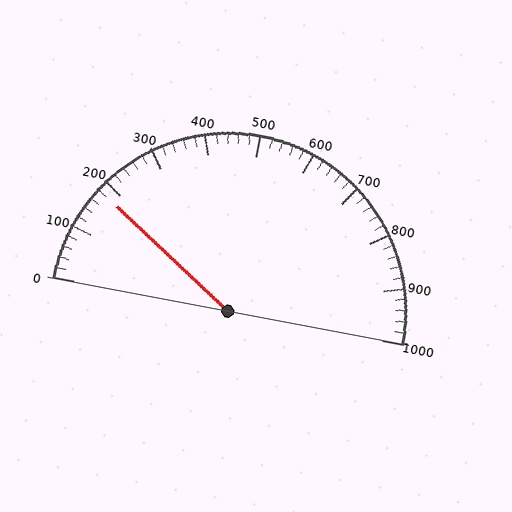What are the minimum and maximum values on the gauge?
The gauge ranges from 0 to 1000.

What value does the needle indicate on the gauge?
The needle indicates approximately 180.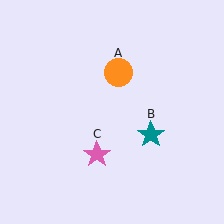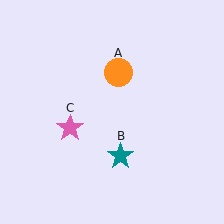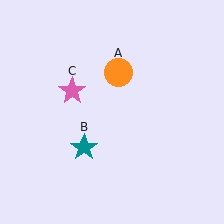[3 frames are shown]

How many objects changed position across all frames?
2 objects changed position: teal star (object B), pink star (object C).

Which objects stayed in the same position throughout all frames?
Orange circle (object A) remained stationary.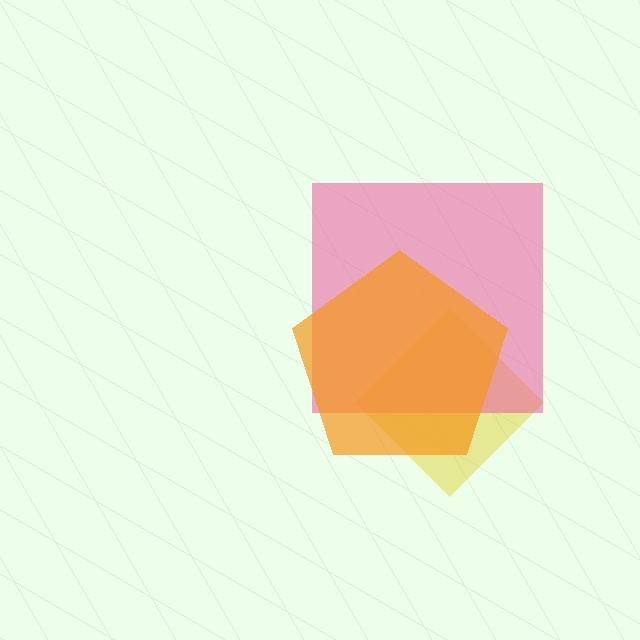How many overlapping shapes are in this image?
There are 3 overlapping shapes in the image.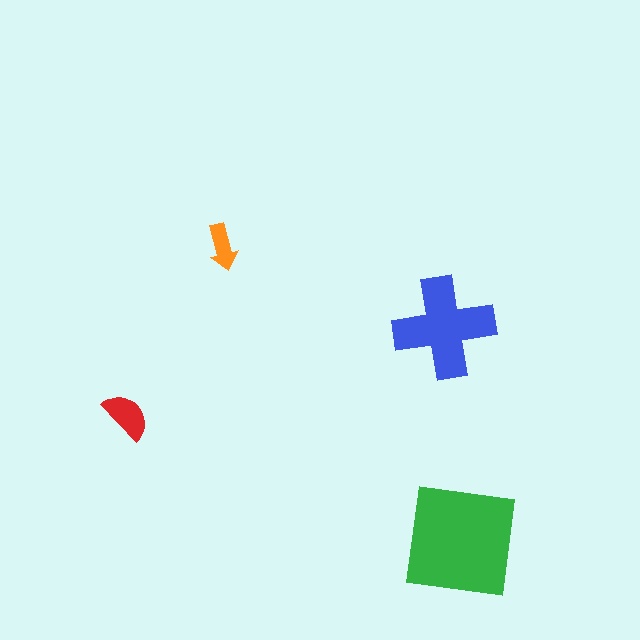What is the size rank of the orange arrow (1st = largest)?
4th.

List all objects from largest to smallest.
The green square, the blue cross, the red semicircle, the orange arrow.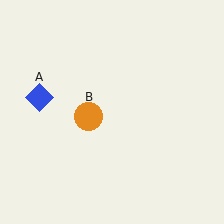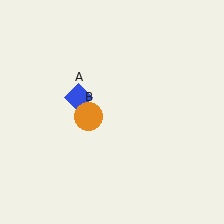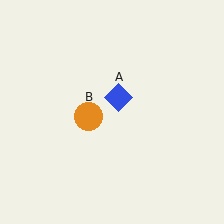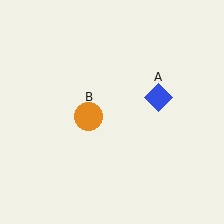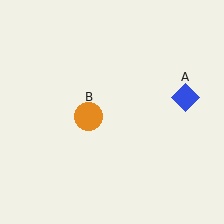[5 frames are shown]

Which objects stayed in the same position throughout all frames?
Orange circle (object B) remained stationary.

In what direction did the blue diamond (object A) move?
The blue diamond (object A) moved right.